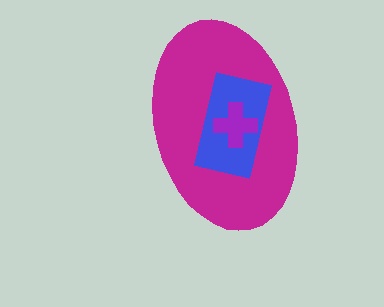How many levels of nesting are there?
3.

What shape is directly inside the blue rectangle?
The purple cross.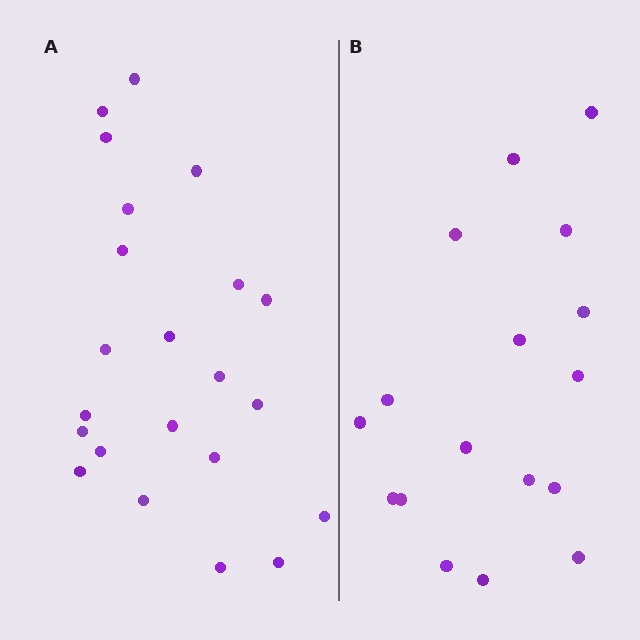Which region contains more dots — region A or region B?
Region A (the left region) has more dots.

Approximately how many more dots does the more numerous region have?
Region A has about 5 more dots than region B.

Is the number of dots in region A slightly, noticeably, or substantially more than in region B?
Region A has noticeably more, but not dramatically so. The ratio is roughly 1.3 to 1.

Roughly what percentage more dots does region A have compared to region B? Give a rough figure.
About 30% more.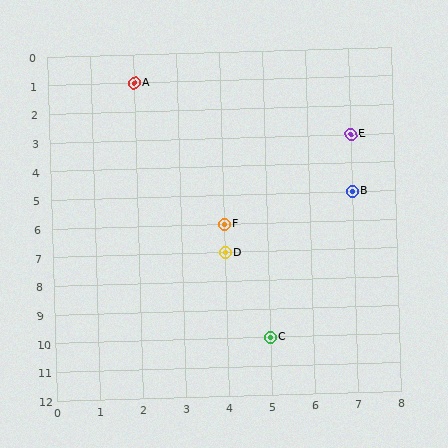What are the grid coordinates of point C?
Point C is at grid coordinates (5, 10).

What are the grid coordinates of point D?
Point D is at grid coordinates (4, 7).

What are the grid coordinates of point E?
Point E is at grid coordinates (7, 3).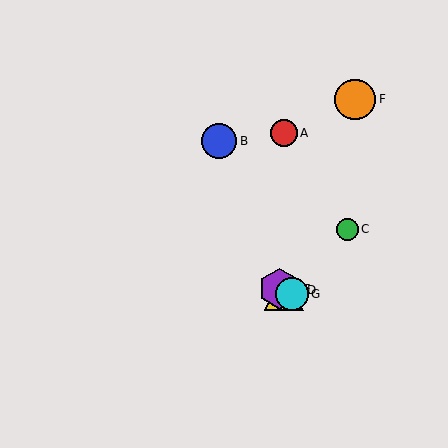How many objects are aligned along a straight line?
3 objects (D, E, G) are aligned along a straight line.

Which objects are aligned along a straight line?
Objects D, E, G are aligned along a straight line.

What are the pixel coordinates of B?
Object B is at (219, 141).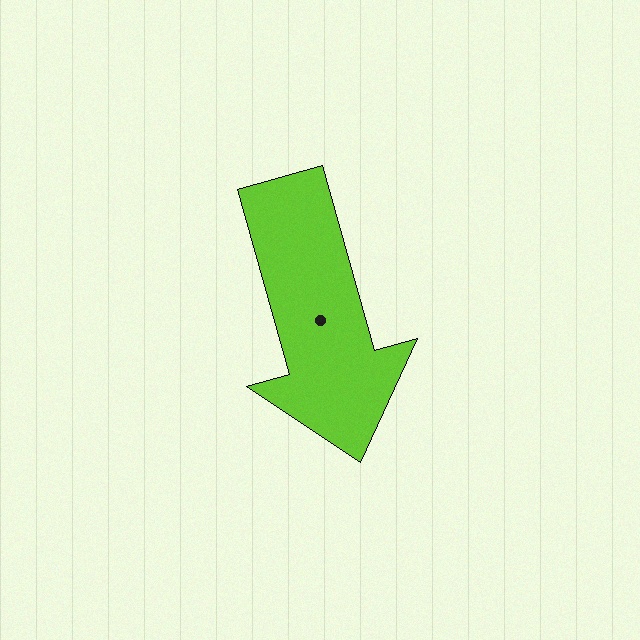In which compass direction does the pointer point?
South.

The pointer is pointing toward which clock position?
Roughly 5 o'clock.